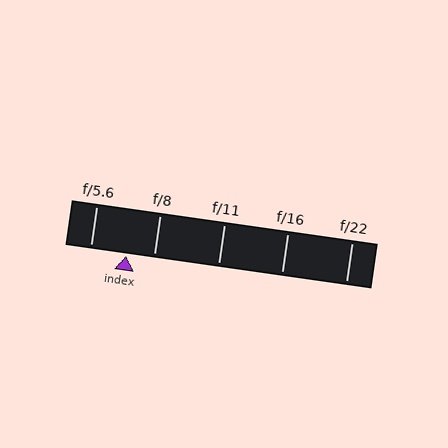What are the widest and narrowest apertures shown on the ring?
The widest aperture shown is f/5.6 and the narrowest is f/22.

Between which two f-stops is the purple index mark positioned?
The index mark is between f/5.6 and f/8.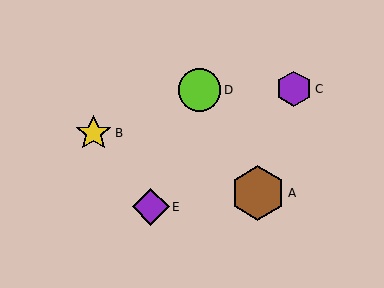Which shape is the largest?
The brown hexagon (labeled A) is the largest.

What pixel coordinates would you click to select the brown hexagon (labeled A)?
Click at (258, 193) to select the brown hexagon A.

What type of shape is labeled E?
Shape E is a purple diamond.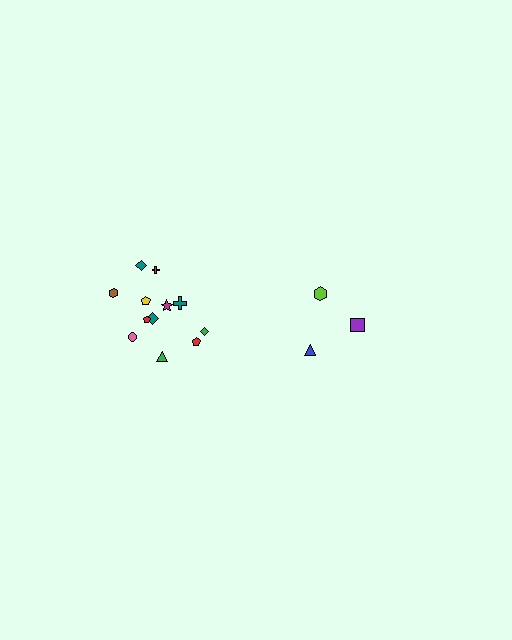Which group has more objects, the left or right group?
The left group.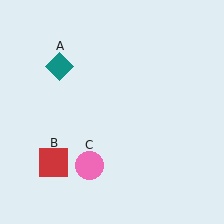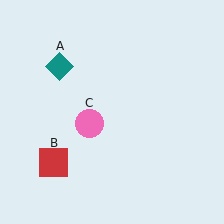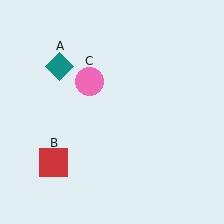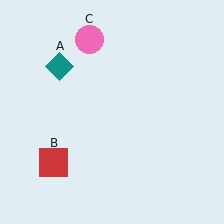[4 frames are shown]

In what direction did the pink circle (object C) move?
The pink circle (object C) moved up.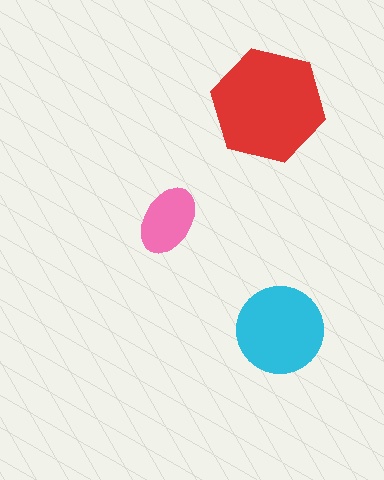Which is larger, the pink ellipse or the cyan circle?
The cyan circle.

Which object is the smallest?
The pink ellipse.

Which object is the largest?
The red hexagon.